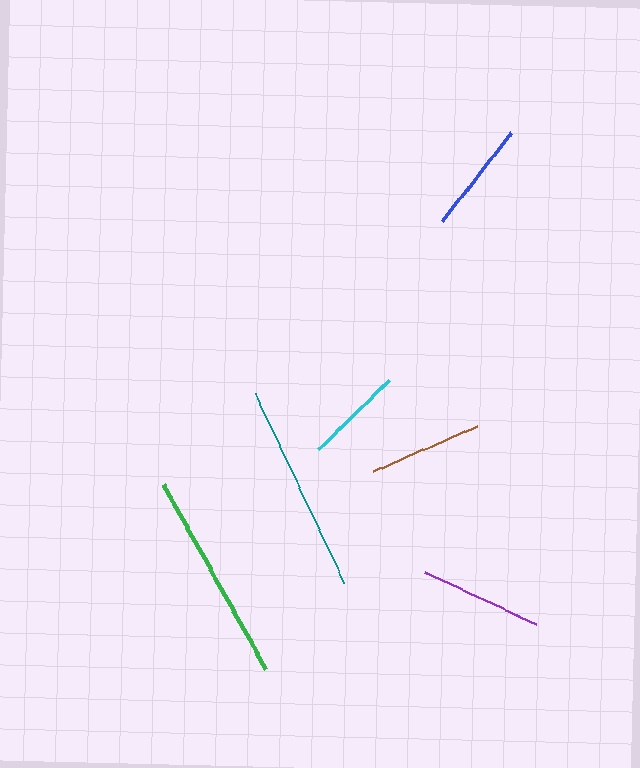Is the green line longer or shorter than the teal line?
The green line is longer than the teal line.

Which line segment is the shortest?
The cyan line is the shortest at approximately 99 pixels.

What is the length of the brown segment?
The brown segment is approximately 115 pixels long.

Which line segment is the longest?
The green line is the longest at approximately 211 pixels.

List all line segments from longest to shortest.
From longest to shortest: green, teal, purple, brown, blue, cyan.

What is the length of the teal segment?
The teal segment is approximately 209 pixels long.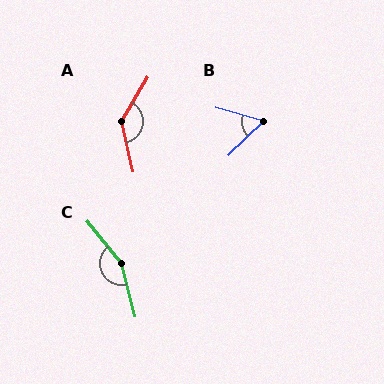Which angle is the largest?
C, at approximately 156 degrees.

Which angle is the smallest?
B, at approximately 59 degrees.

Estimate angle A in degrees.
Approximately 137 degrees.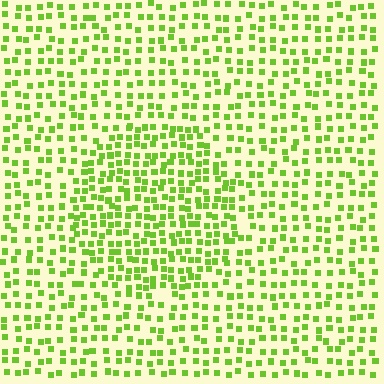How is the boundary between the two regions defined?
The boundary is defined by a change in element density (approximately 1.6x ratio). All elements are the same color, size, and shape.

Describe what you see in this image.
The image contains small lime elements arranged at two different densities. A circle-shaped region is visible where the elements are more densely packed than the surrounding area.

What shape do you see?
I see a circle.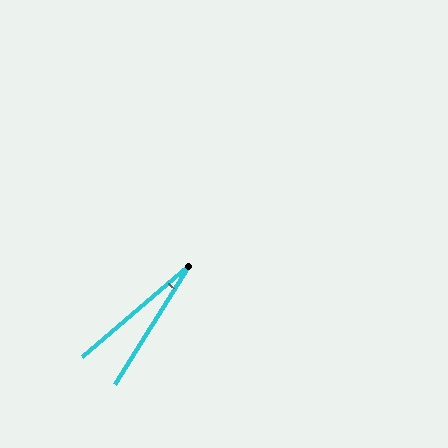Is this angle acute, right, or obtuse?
It is acute.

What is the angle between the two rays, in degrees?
Approximately 17 degrees.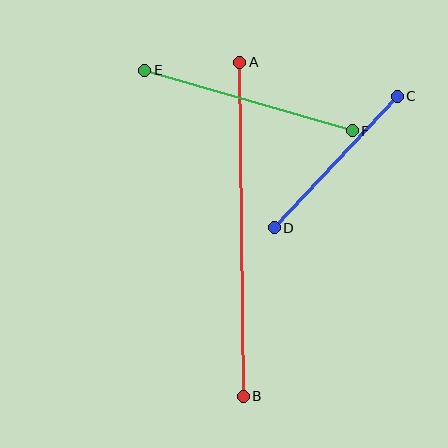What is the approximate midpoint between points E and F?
The midpoint is at approximately (248, 100) pixels.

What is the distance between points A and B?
The distance is approximately 334 pixels.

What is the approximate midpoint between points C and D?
The midpoint is at approximately (336, 162) pixels.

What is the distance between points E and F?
The distance is approximately 216 pixels.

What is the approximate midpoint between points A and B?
The midpoint is at approximately (241, 229) pixels.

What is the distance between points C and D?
The distance is approximately 180 pixels.